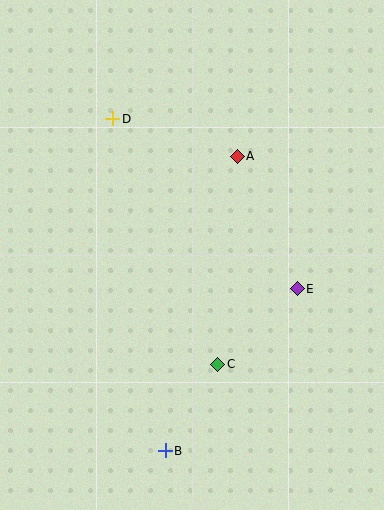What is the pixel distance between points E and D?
The distance between E and D is 251 pixels.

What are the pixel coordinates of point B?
Point B is at (165, 451).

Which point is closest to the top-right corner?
Point A is closest to the top-right corner.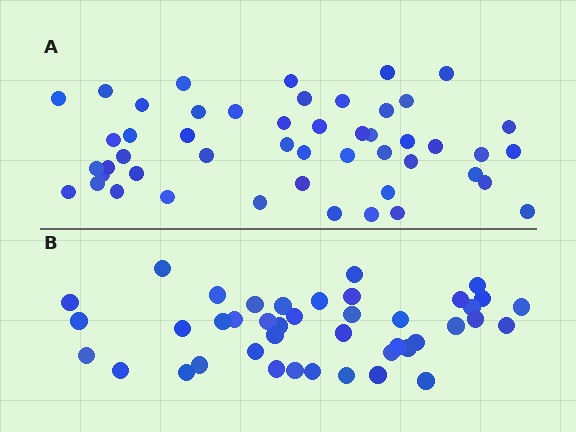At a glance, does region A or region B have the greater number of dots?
Region A (the top region) has more dots.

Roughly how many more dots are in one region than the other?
Region A has roughly 8 or so more dots than region B.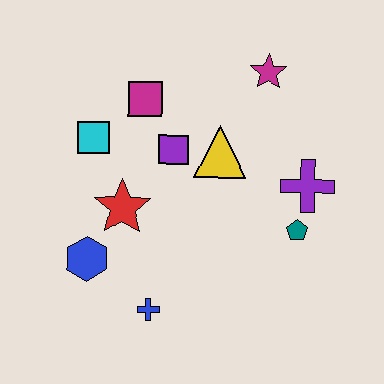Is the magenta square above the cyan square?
Yes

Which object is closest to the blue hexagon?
The red star is closest to the blue hexagon.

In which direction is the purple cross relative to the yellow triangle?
The purple cross is to the right of the yellow triangle.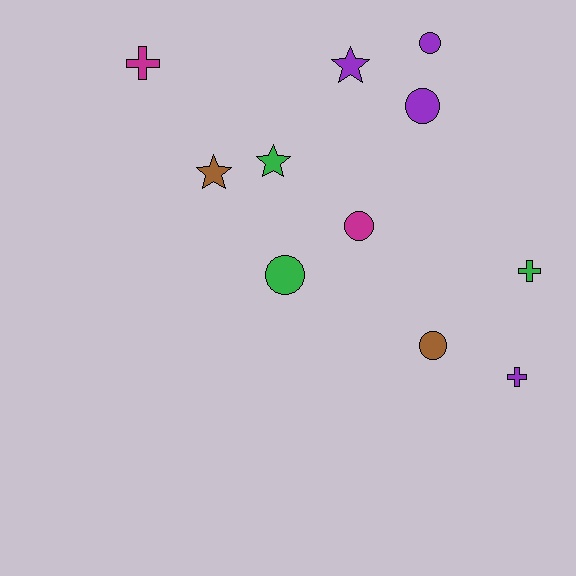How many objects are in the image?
There are 11 objects.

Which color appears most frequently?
Purple, with 4 objects.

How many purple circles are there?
There are 2 purple circles.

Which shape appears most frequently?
Circle, with 5 objects.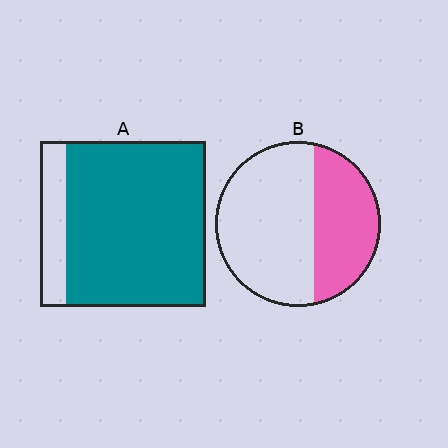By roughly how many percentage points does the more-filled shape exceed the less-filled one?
By roughly 45 percentage points (A over B).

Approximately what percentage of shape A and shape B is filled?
A is approximately 85% and B is approximately 40%.